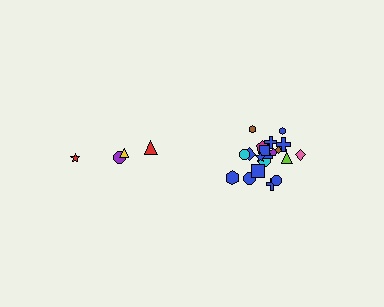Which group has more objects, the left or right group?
The right group.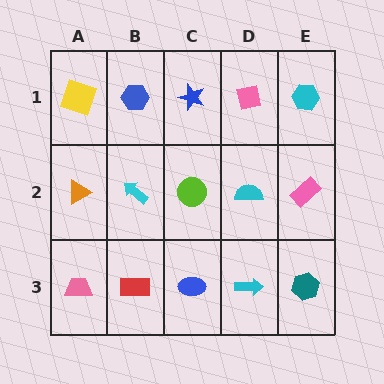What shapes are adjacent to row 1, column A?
An orange triangle (row 2, column A), a blue hexagon (row 1, column B).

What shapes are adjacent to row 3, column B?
A cyan arrow (row 2, column B), a pink trapezoid (row 3, column A), a blue ellipse (row 3, column C).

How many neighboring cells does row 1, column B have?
3.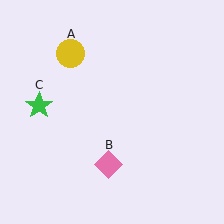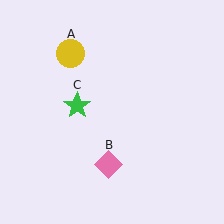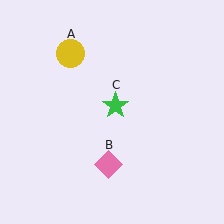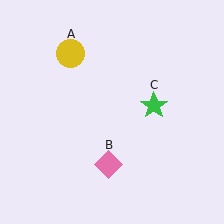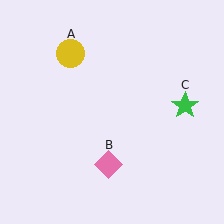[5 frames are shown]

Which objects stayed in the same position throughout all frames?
Yellow circle (object A) and pink diamond (object B) remained stationary.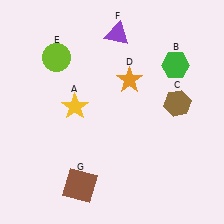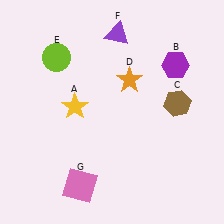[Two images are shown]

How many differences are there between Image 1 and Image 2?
There are 2 differences between the two images.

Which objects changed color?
B changed from green to purple. G changed from brown to pink.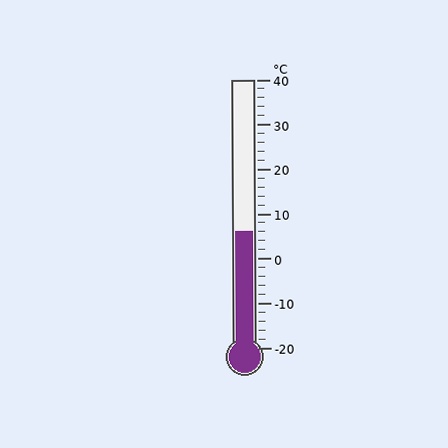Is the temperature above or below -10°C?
The temperature is above -10°C.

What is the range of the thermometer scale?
The thermometer scale ranges from -20°C to 40°C.